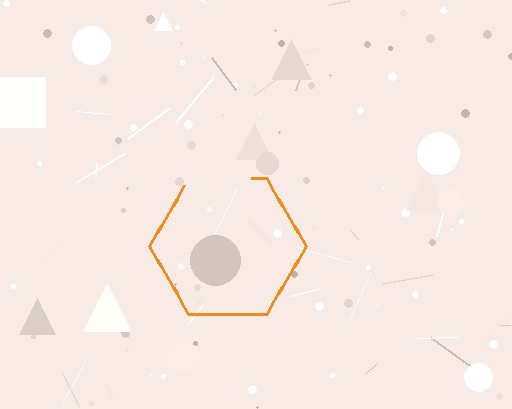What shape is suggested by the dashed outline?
The dashed outline suggests a hexagon.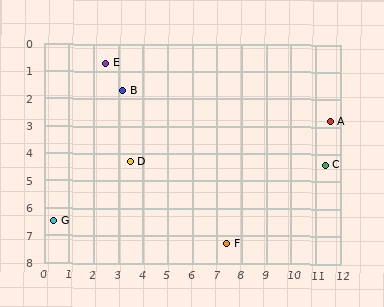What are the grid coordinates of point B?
Point B is at approximately (3.2, 1.7).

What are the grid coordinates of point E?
Point E is at approximately (2.5, 0.7).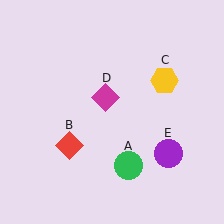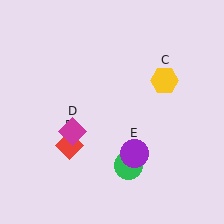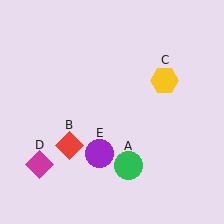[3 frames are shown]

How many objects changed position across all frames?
2 objects changed position: magenta diamond (object D), purple circle (object E).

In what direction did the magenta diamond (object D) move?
The magenta diamond (object D) moved down and to the left.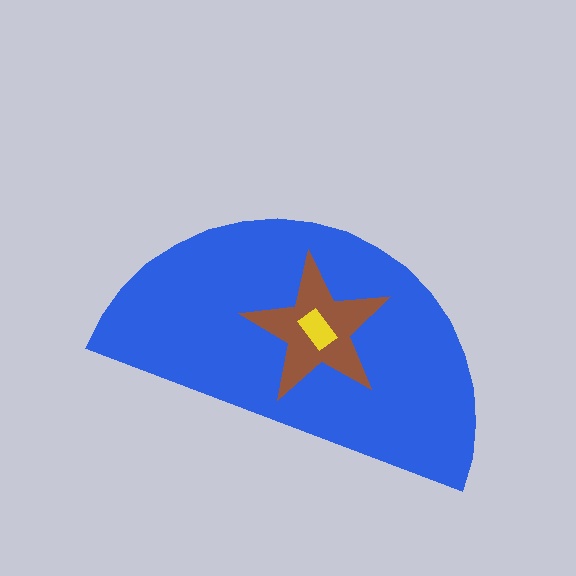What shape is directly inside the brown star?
The yellow rectangle.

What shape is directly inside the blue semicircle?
The brown star.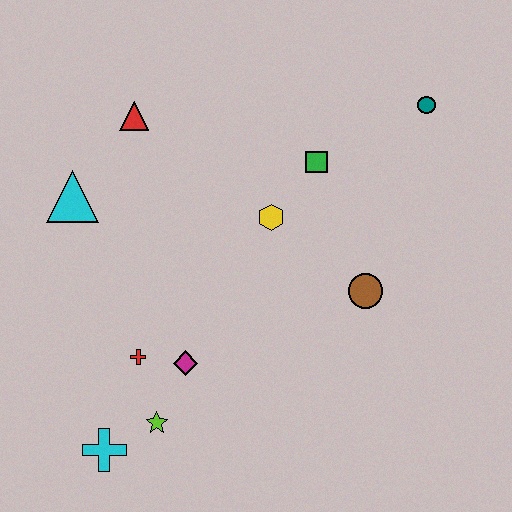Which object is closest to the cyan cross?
The lime star is closest to the cyan cross.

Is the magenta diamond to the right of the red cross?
Yes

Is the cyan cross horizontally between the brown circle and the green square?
No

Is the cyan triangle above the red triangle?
No